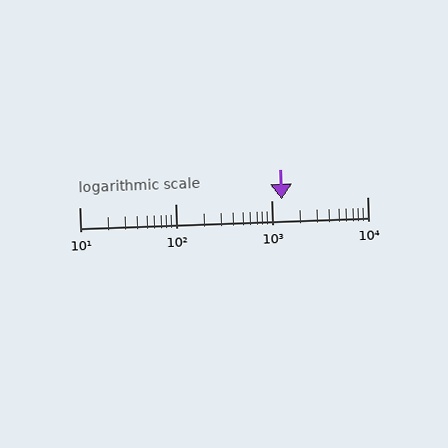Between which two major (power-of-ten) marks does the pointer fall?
The pointer is between 1000 and 10000.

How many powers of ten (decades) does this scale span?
The scale spans 3 decades, from 10 to 10000.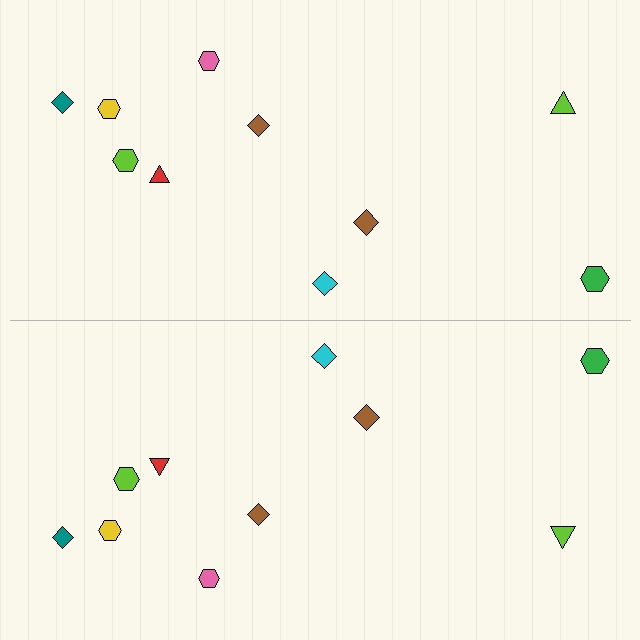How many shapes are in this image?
There are 20 shapes in this image.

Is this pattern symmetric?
Yes, this pattern has bilateral (reflection) symmetry.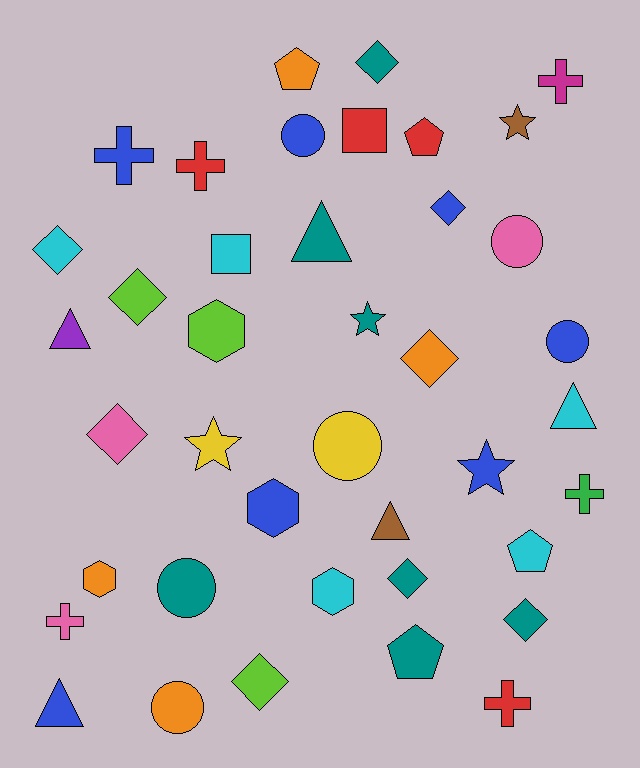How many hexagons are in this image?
There are 4 hexagons.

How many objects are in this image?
There are 40 objects.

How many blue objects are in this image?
There are 7 blue objects.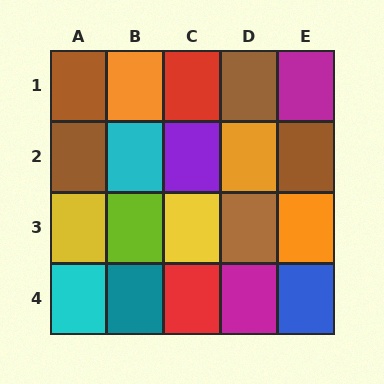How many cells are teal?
1 cell is teal.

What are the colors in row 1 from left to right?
Brown, orange, red, brown, magenta.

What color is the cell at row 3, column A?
Yellow.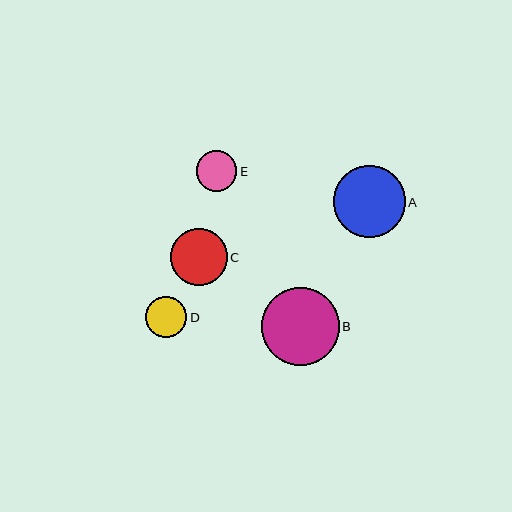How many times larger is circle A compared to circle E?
Circle A is approximately 1.8 times the size of circle E.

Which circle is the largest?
Circle B is the largest with a size of approximately 78 pixels.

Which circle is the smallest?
Circle E is the smallest with a size of approximately 41 pixels.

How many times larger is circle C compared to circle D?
Circle C is approximately 1.4 times the size of circle D.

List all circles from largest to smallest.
From largest to smallest: B, A, C, D, E.